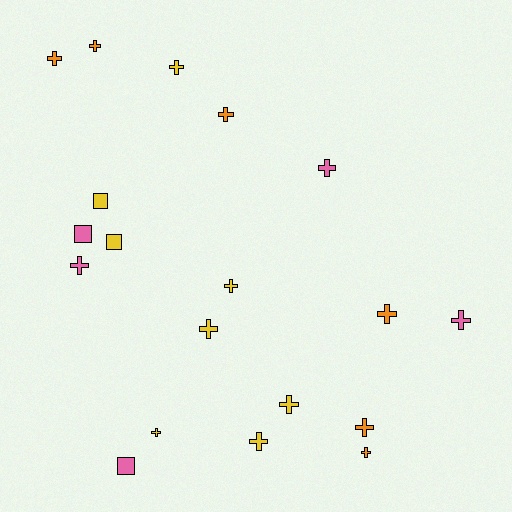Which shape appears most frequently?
Cross, with 15 objects.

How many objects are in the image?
There are 19 objects.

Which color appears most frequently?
Yellow, with 8 objects.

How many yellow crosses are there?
There are 6 yellow crosses.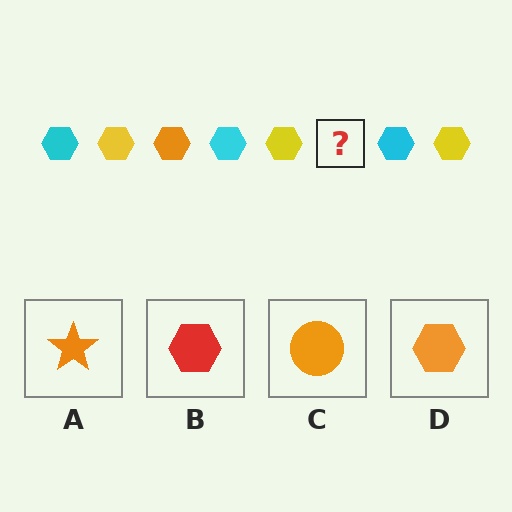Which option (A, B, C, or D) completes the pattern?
D.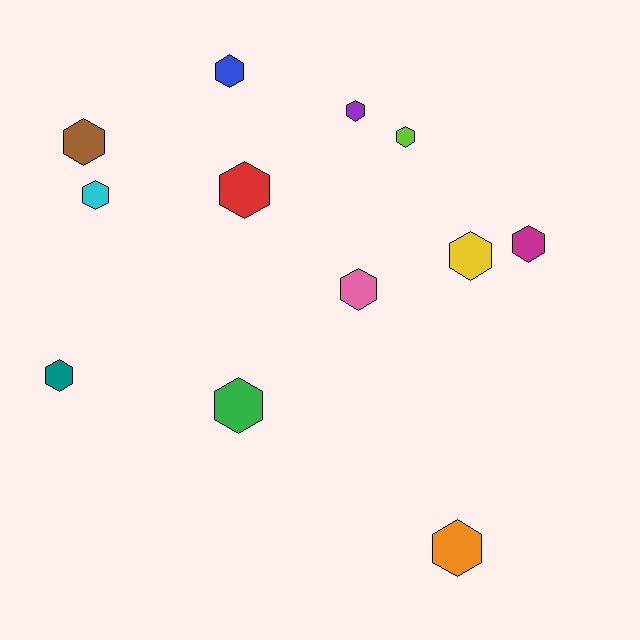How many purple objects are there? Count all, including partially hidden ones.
There is 1 purple object.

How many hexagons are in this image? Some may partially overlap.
There are 12 hexagons.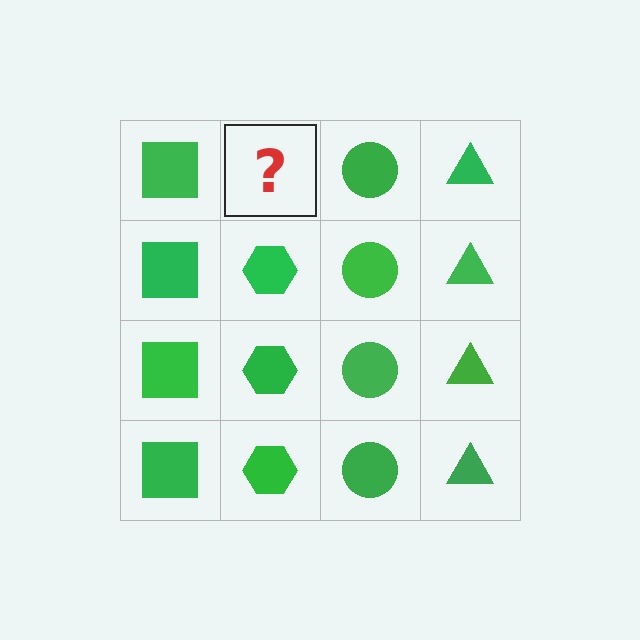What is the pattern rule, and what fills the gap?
The rule is that each column has a consistent shape. The gap should be filled with a green hexagon.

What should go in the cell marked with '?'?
The missing cell should contain a green hexagon.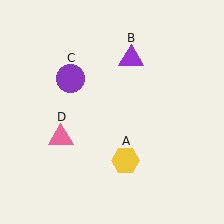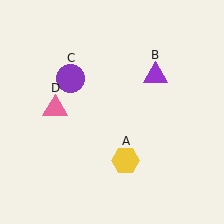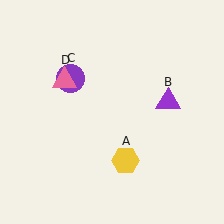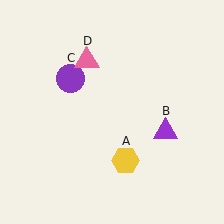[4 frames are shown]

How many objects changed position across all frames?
2 objects changed position: purple triangle (object B), pink triangle (object D).